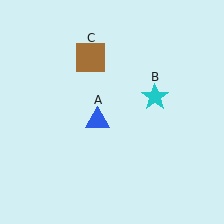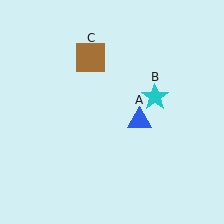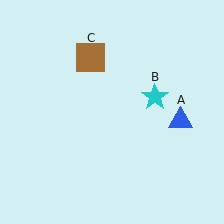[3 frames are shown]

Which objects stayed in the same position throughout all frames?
Cyan star (object B) and brown square (object C) remained stationary.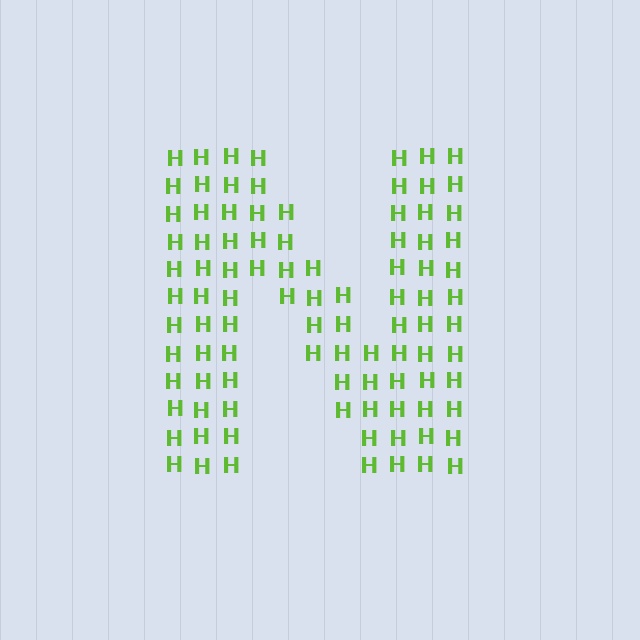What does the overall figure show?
The overall figure shows the letter N.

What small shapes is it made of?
It is made of small letter H's.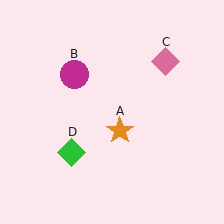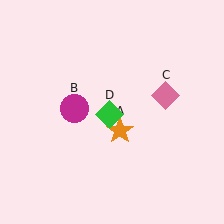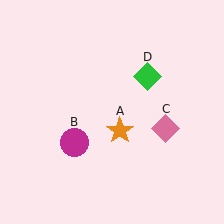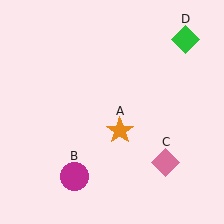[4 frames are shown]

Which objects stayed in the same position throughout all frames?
Orange star (object A) remained stationary.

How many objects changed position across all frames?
3 objects changed position: magenta circle (object B), pink diamond (object C), green diamond (object D).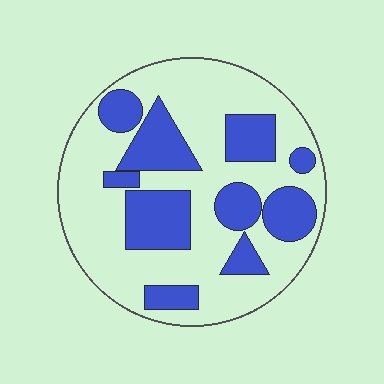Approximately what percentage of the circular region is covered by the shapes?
Approximately 35%.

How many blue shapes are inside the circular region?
10.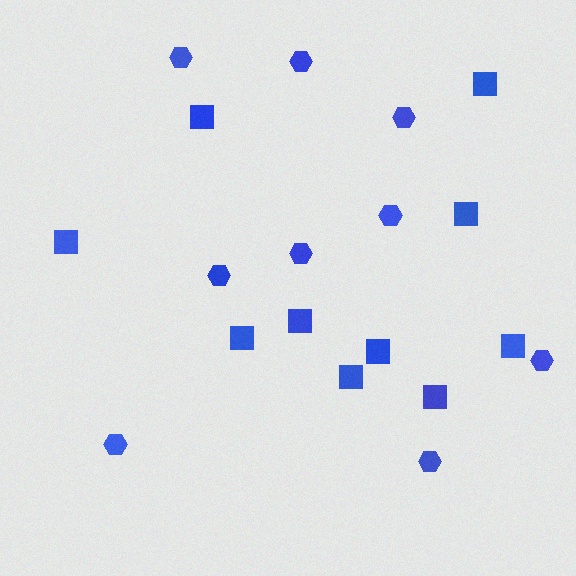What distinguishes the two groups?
There are 2 groups: one group of squares (10) and one group of hexagons (9).